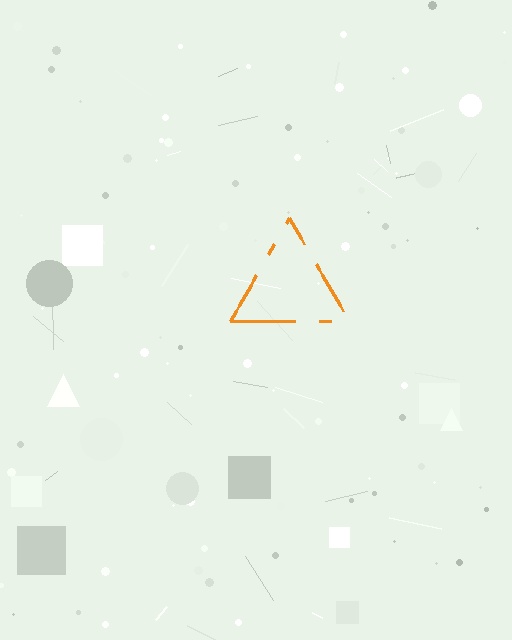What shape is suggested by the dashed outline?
The dashed outline suggests a triangle.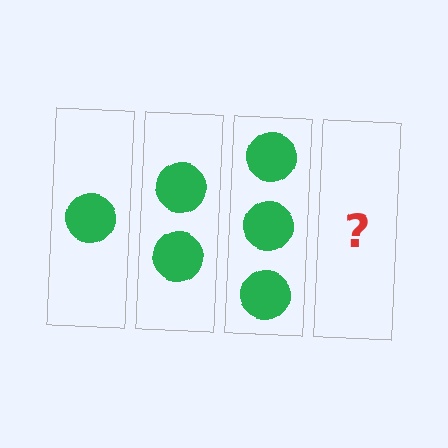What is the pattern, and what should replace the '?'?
The pattern is that each step adds one more circle. The '?' should be 4 circles.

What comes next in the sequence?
The next element should be 4 circles.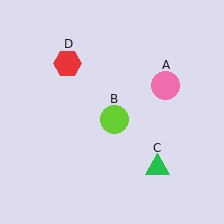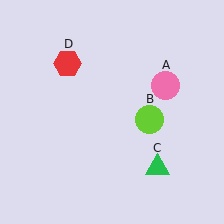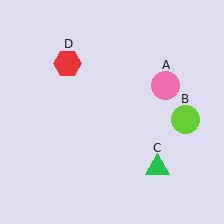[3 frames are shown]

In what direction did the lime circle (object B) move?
The lime circle (object B) moved right.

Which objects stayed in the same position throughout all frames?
Pink circle (object A) and green triangle (object C) and red hexagon (object D) remained stationary.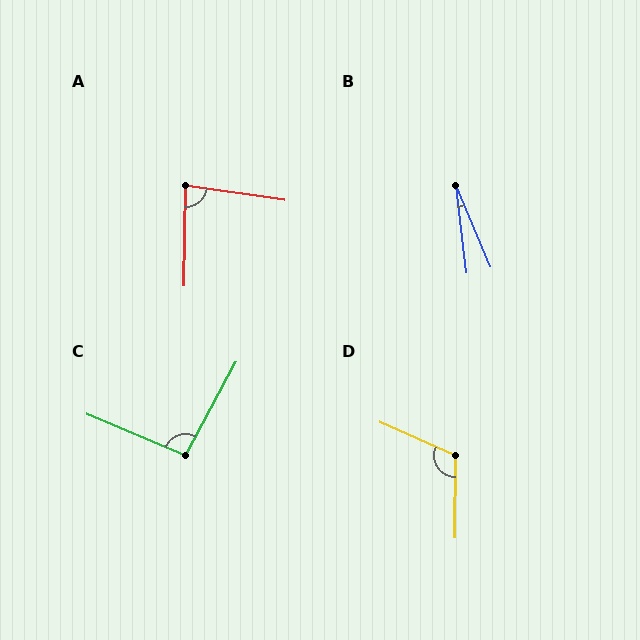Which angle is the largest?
D, at approximately 113 degrees.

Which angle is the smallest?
B, at approximately 16 degrees.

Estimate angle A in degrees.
Approximately 83 degrees.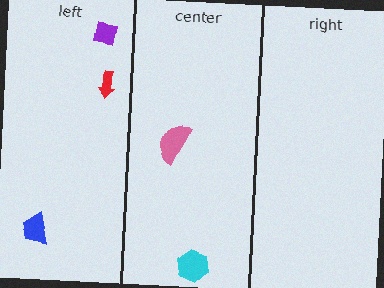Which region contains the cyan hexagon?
The center region.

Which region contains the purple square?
The left region.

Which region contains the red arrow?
The left region.